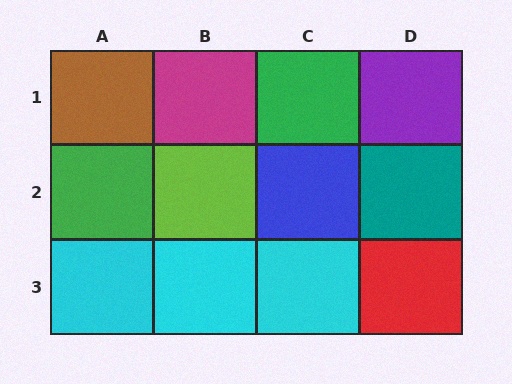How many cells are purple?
1 cell is purple.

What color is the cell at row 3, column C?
Cyan.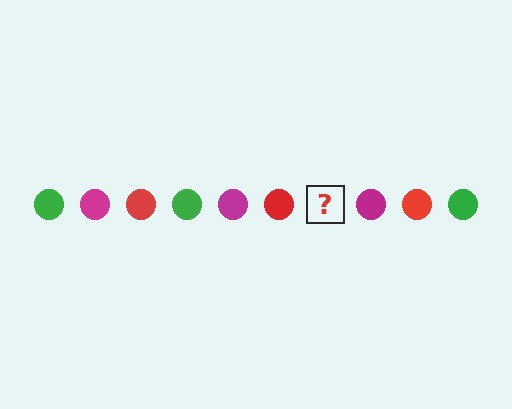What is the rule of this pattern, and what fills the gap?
The rule is that the pattern cycles through green, magenta, red circles. The gap should be filled with a green circle.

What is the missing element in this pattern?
The missing element is a green circle.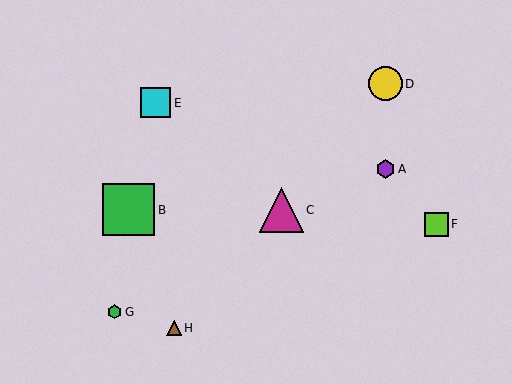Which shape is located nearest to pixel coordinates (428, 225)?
The lime square (labeled F) at (436, 224) is nearest to that location.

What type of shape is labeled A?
Shape A is a purple hexagon.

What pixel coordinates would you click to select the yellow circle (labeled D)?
Click at (386, 84) to select the yellow circle D.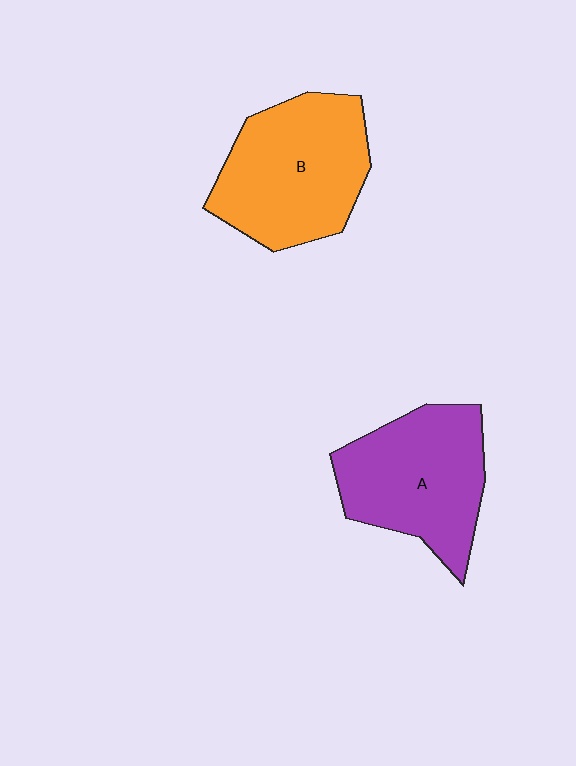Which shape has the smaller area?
Shape A (purple).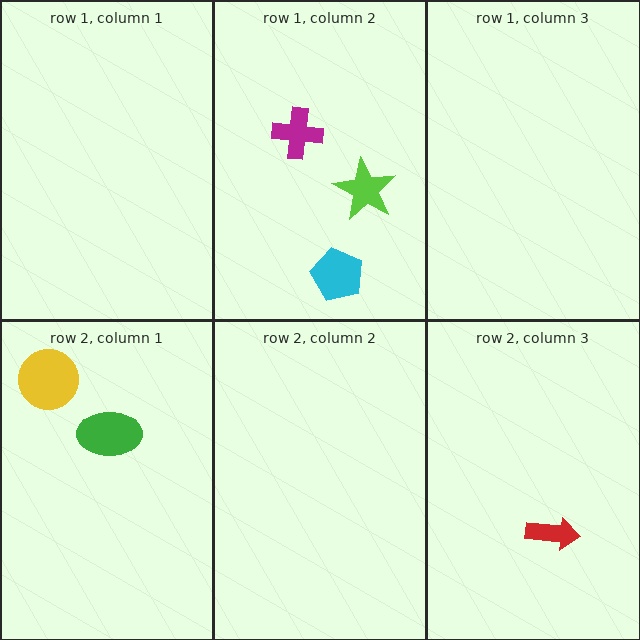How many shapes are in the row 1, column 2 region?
3.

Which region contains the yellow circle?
The row 2, column 1 region.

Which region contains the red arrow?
The row 2, column 3 region.